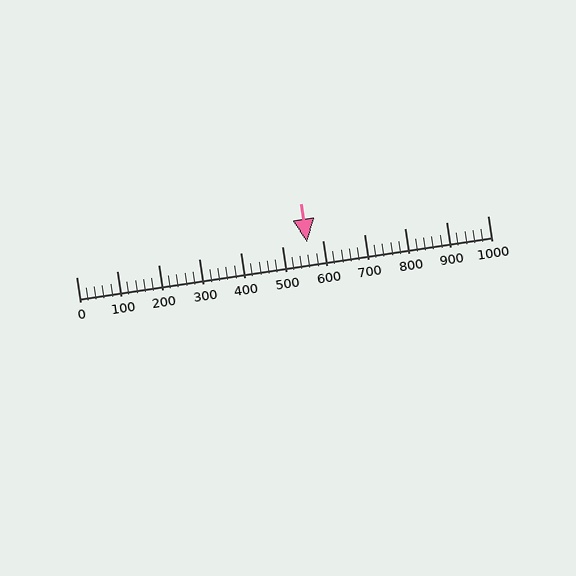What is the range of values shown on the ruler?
The ruler shows values from 0 to 1000.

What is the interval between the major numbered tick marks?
The major tick marks are spaced 100 units apart.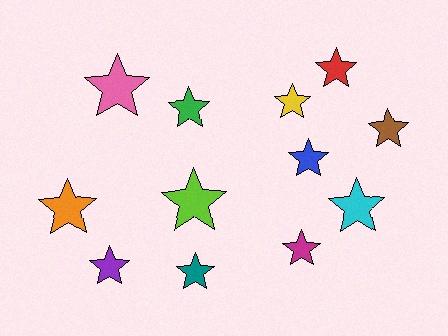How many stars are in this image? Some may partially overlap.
There are 12 stars.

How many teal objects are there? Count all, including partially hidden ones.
There is 1 teal object.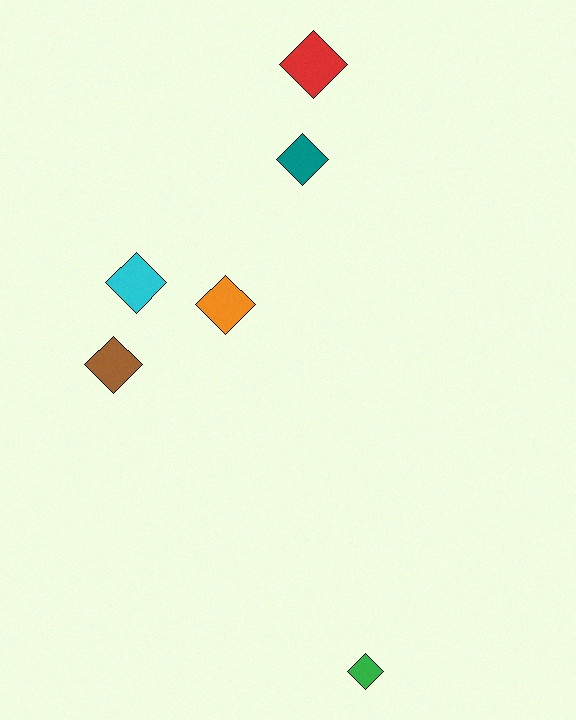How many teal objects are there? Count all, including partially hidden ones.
There is 1 teal object.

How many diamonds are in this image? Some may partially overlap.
There are 6 diamonds.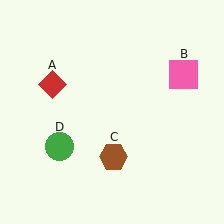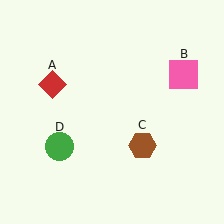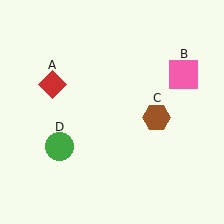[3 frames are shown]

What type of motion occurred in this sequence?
The brown hexagon (object C) rotated counterclockwise around the center of the scene.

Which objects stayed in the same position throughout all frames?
Red diamond (object A) and pink square (object B) and green circle (object D) remained stationary.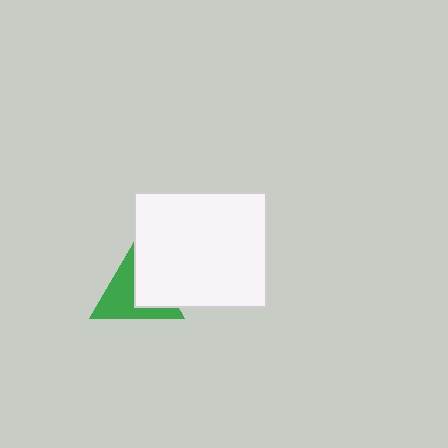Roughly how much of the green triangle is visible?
About half of it is visible (roughly 57%).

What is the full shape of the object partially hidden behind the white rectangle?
The partially hidden object is a green triangle.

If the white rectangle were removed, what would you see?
You would see the complete green triangle.